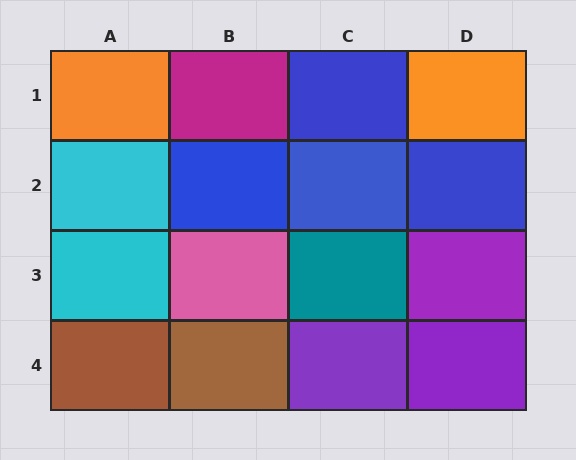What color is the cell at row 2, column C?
Blue.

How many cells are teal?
1 cell is teal.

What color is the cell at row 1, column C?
Blue.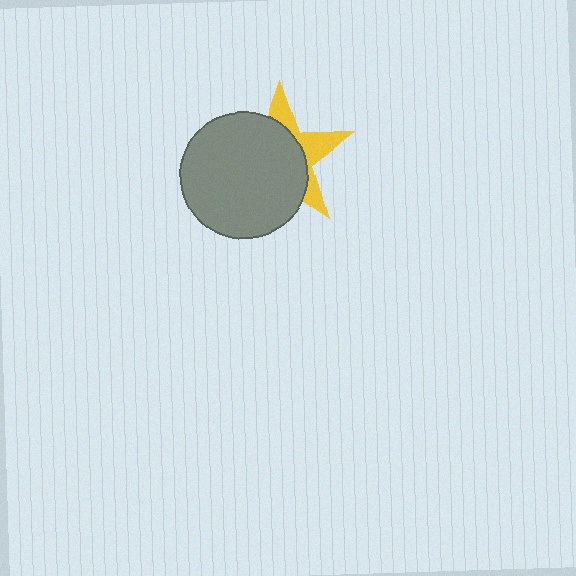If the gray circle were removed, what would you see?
You would see the complete yellow star.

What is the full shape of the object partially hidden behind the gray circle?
The partially hidden object is a yellow star.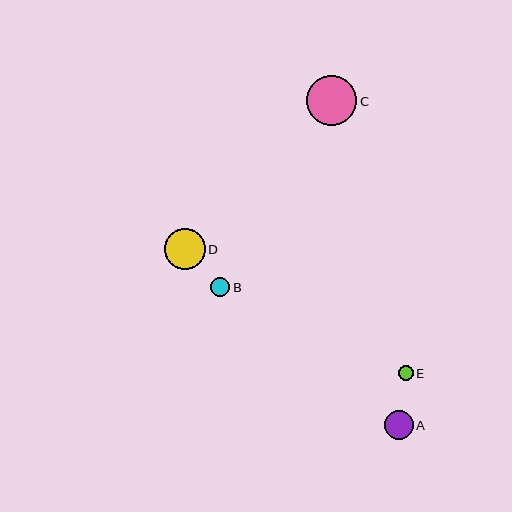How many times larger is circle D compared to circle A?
Circle D is approximately 1.4 times the size of circle A.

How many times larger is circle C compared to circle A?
Circle C is approximately 1.7 times the size of circle A.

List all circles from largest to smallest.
From largest to smallest: C, D, A, B, E.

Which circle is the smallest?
Circle E is the smallest with a size of approximately 15 pixels.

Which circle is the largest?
Circle C is the largest with a size of approximately 50 pixels.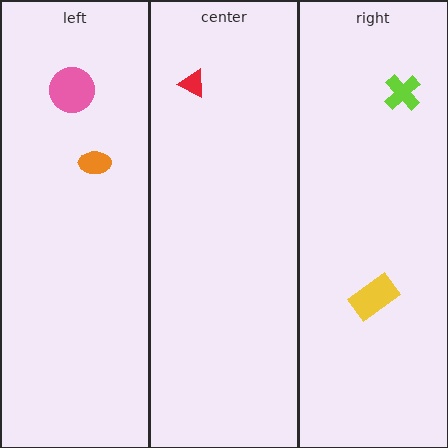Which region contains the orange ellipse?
The left region.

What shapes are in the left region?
The orange ellipse, the pink circle.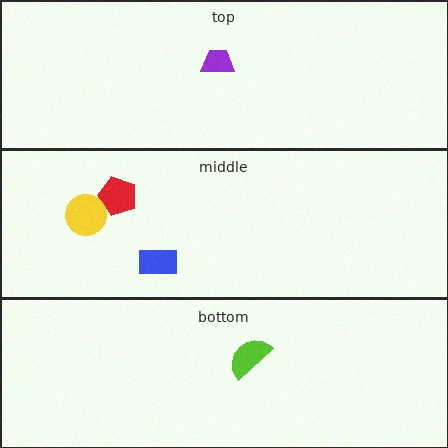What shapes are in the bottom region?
The lime semicircle.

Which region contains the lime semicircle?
The bottom region.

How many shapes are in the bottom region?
1.